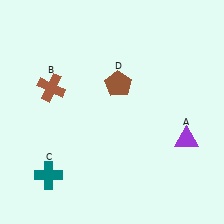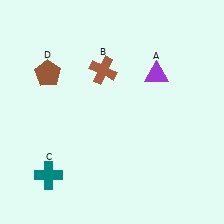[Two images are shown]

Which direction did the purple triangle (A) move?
The purple triangle (A) moved up.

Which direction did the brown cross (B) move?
The brown cross (B) moved right.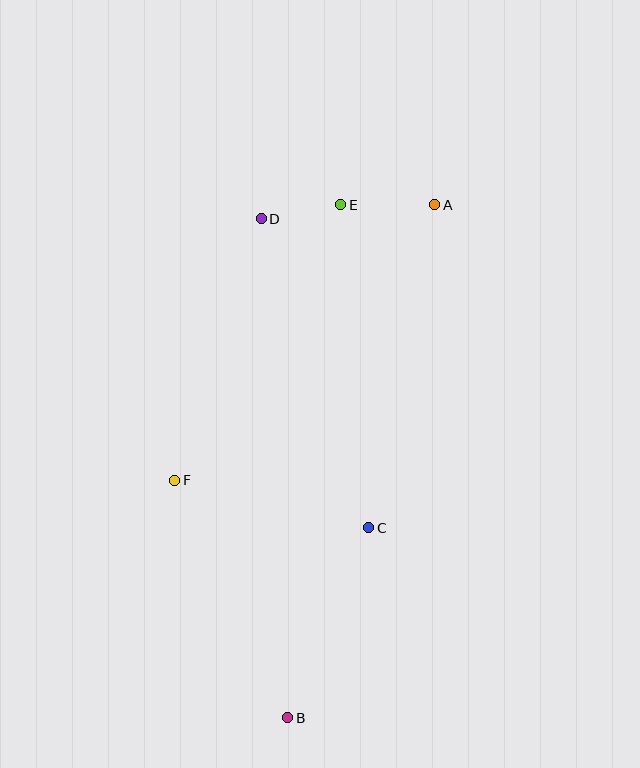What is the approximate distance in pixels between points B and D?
The distance between B and D is approximately 500 pixels.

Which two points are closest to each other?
Points D and E are closest to each other.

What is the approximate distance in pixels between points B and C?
The distance between B and C is approximately 206 pixels.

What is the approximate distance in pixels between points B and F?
The distance between B and F is approximately 263 pixels.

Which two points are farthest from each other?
Points A and B are farthest from each other.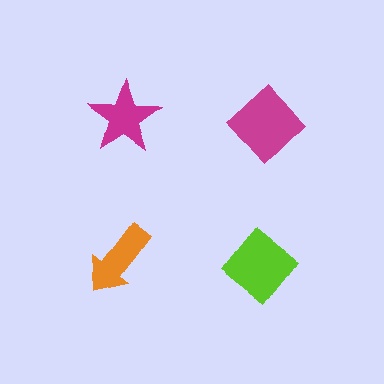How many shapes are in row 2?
2 shapes.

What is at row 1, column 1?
A magenta star.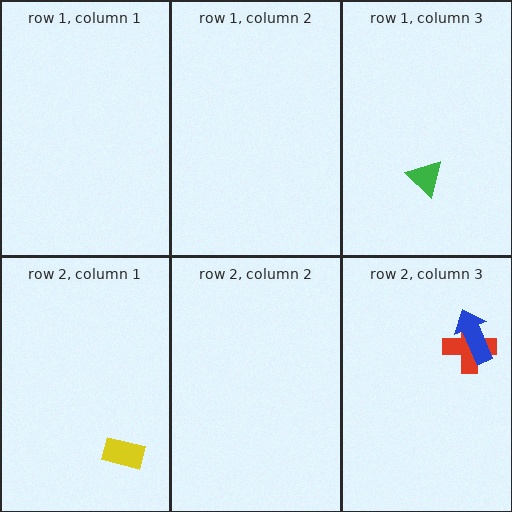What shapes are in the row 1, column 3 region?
The green triangle.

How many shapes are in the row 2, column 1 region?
1.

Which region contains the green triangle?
The row 1, column 3 region.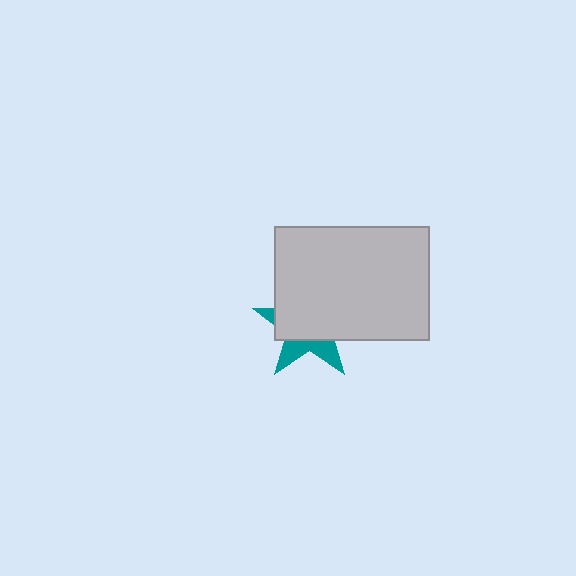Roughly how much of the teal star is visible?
A small part of it is visible (roughly 32%).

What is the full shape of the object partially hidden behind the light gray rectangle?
The partially hidden object is a teal star.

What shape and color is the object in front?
The object in front is a light gray rectangle.